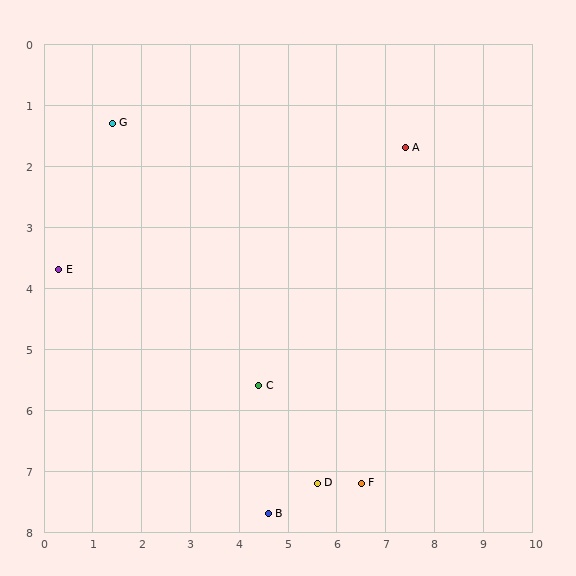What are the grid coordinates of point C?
Point C is at approximately (4.4, 5.6).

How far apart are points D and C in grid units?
Points D and C are about 2.0 grid units apart.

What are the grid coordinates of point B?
Point B is at approximately (4.6, 7.7).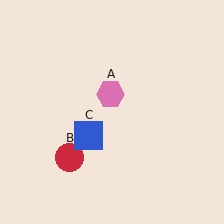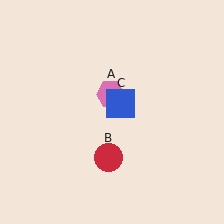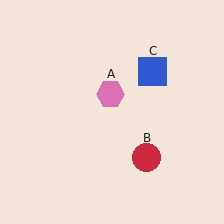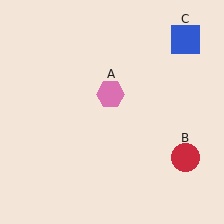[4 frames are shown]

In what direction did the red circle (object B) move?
The red circle (object B) moved right.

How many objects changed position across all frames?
2 objects changed position: red circle (object B), blue square (object C).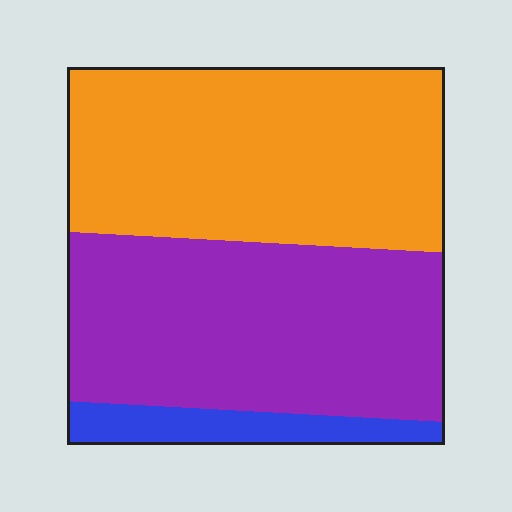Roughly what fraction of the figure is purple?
Purple takes up between a quarter and a half of the figure.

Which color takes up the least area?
Blue, at roughly 10%.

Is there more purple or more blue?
Purple.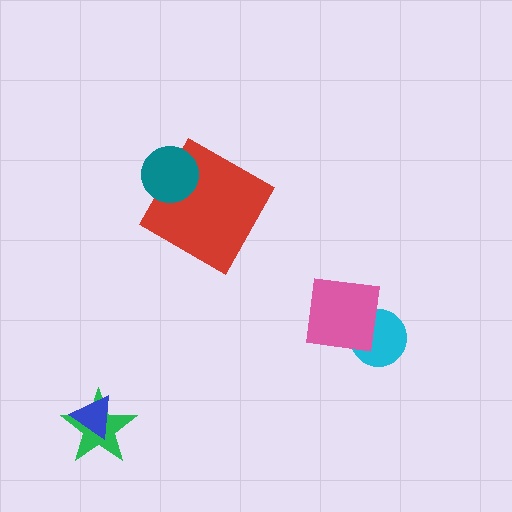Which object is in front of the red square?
The teal circle is in front of the red square.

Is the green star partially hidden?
Yes, it is partially covered by another shape.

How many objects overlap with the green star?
1 object overlaps with the green star.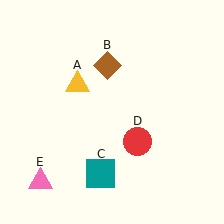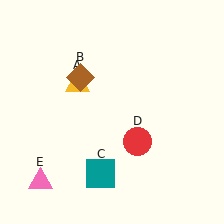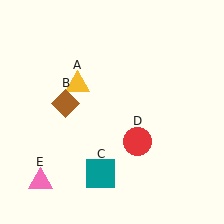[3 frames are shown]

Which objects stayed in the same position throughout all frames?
Yellow triangle (object A) and teal square (object C) and red circle (object D) and pink triangle (object E) remained stationary.